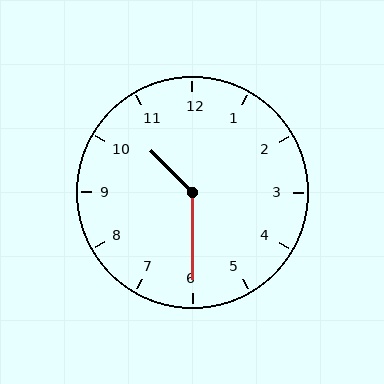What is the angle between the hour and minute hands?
Approximately 135 degrees.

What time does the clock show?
10:30.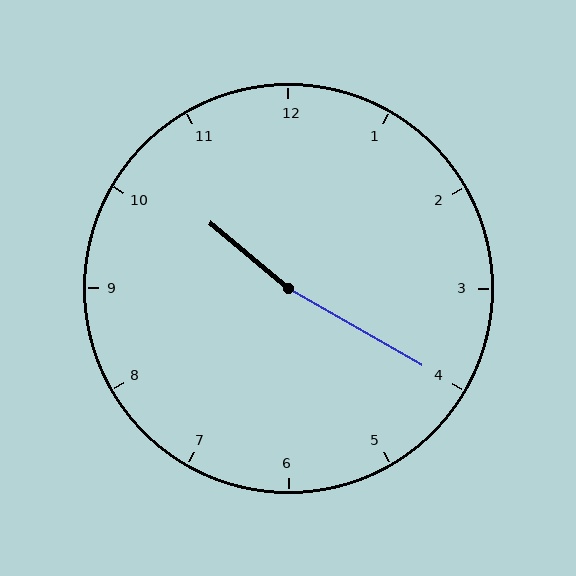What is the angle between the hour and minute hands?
Approximately 170 degrees.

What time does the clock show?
10:20.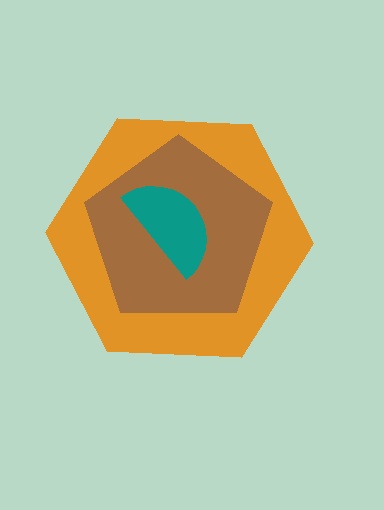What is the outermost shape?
The orange hexagon.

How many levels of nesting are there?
3.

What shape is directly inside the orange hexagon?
The brown pentagon.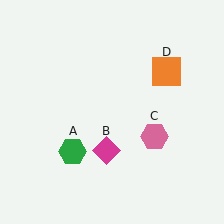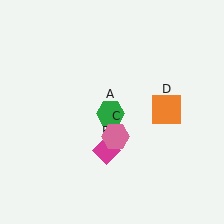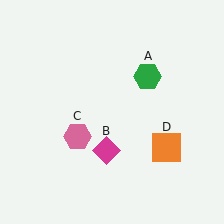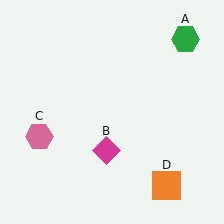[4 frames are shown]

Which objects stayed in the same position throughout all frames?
Magenta diamond (object B) remained stationary.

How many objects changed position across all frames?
3 objects changed position: green hexagon (object A), pink hexagon (object C), orange square (object D).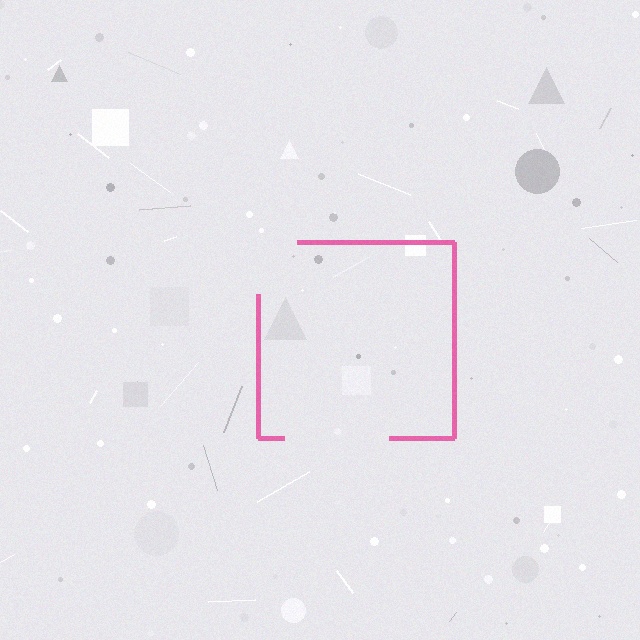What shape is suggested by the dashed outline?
The dashed outline suggests a square.